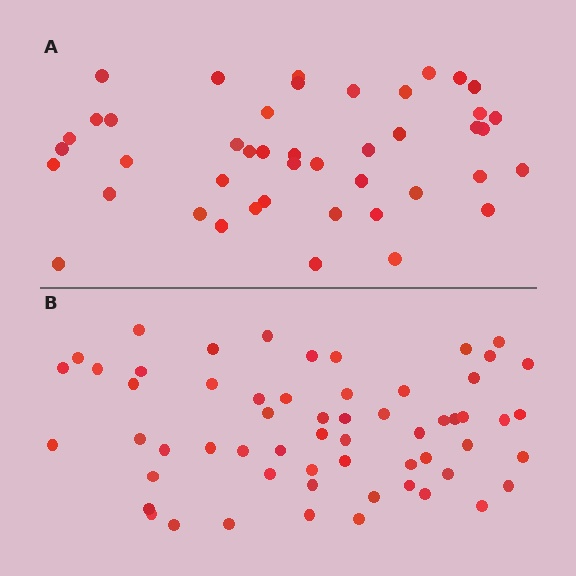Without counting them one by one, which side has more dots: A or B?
Region B (the bottom region) has more dots.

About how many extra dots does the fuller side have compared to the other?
Region B has approximately 15 more dots than region A.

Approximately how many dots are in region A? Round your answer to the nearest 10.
About 40 dots. (The exact count is 44, which rounds to 40.)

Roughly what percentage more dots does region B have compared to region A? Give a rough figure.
About 35% more.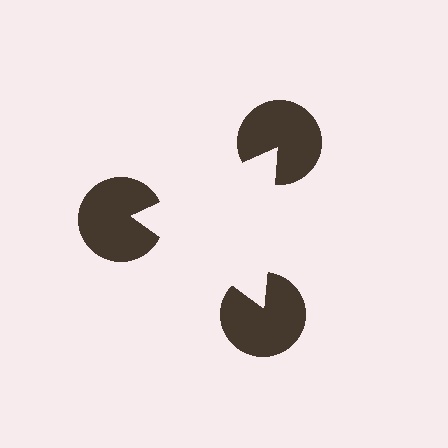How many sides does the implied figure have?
3 sides.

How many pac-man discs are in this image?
There are 3 — one at each vertex of the illusory triangle.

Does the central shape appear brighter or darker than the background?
It typically appears slightly brighter than the background, even though no actual brightness change is drawn.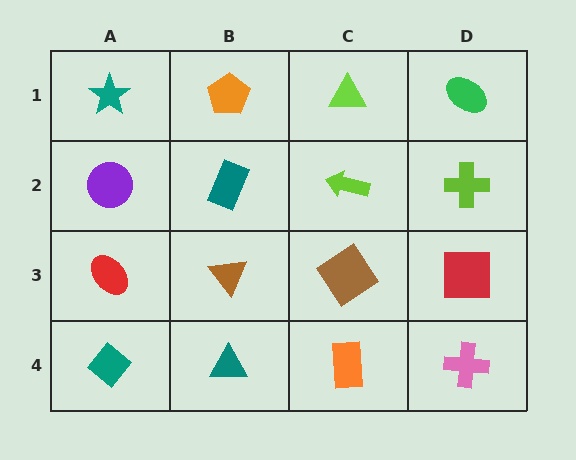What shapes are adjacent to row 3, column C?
A lime arrow (row 2, column C), an orange rectangle (row 4, column C), a brown triangle (row 3, column B), a red square (row 3, column D).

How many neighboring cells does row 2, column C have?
4.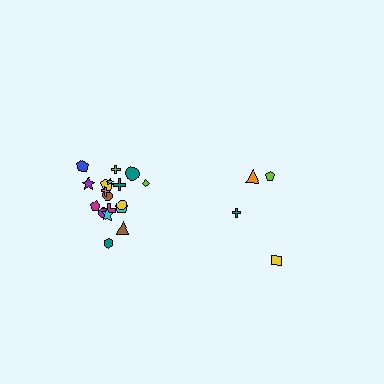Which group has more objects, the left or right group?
The left group.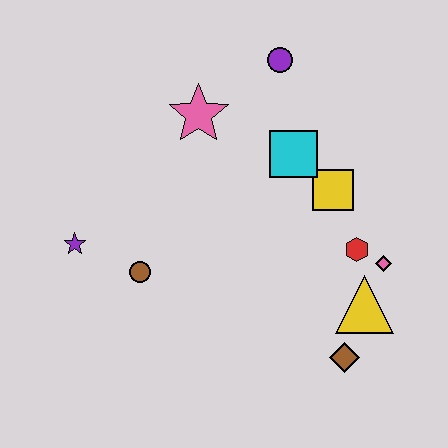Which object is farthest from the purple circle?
The brown diamond is farthest from the purple circle.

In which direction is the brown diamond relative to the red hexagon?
The brown diamond is below the red hexagon.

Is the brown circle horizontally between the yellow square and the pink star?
No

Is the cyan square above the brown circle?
Yes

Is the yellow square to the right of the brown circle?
Yes